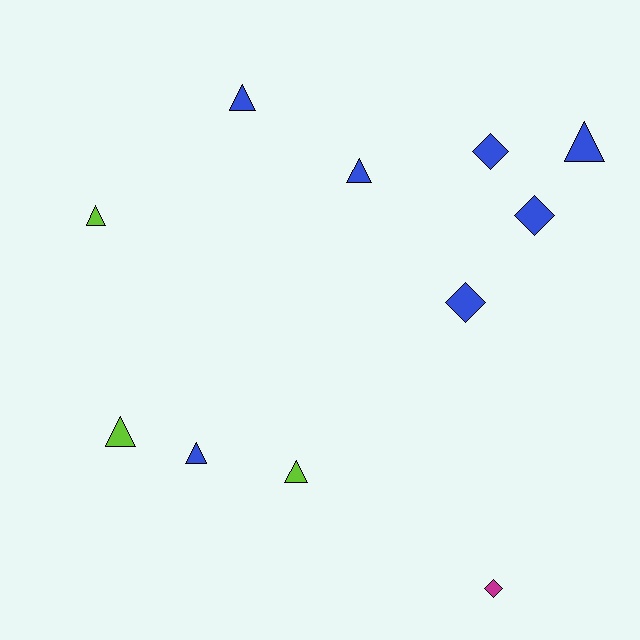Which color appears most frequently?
Blue, with 7 objects.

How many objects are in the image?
There are 11 objects.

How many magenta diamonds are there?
There is 1 magenta diamond.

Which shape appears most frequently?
Triangle, with 7 objects.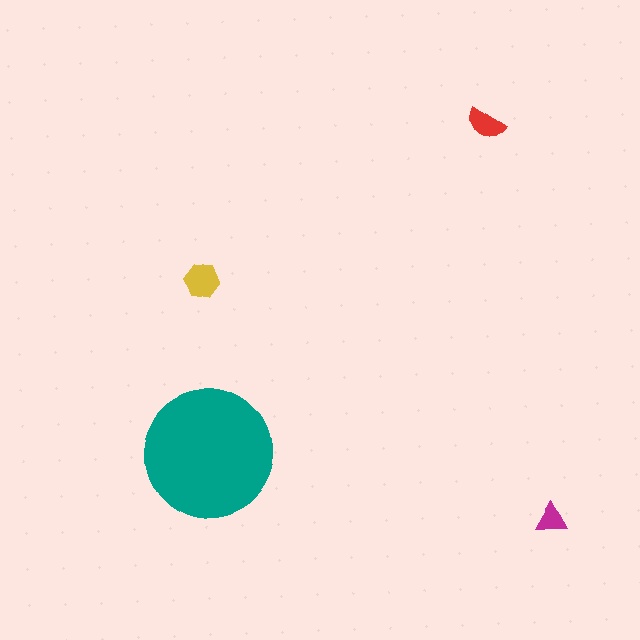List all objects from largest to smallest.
The teal circle, the yellow hexagon, the red semicircle, the magenta triangle.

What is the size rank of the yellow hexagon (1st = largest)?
2nd.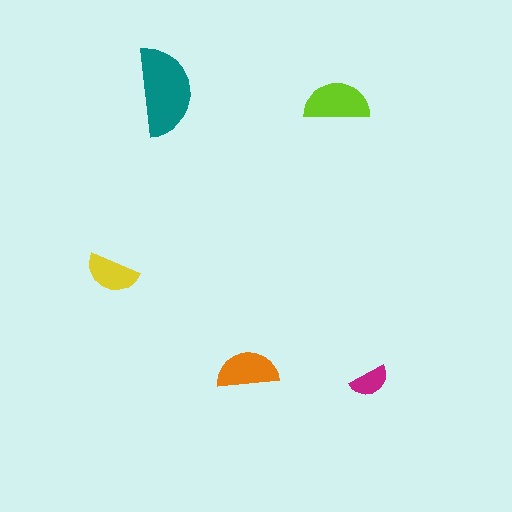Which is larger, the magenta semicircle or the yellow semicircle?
The yellow one.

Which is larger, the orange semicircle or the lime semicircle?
The lime one.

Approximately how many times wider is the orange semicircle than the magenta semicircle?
About 1.5 times wider.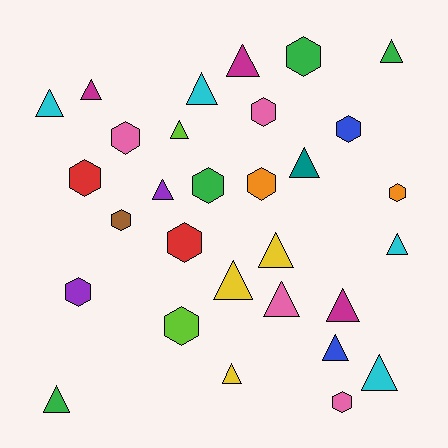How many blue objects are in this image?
There are 2 blue objects.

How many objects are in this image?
There are 30 objects.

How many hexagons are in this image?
There are 13 hexagons.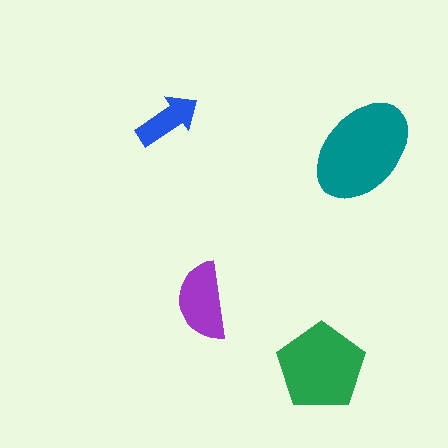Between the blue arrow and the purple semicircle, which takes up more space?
The purple semicircle.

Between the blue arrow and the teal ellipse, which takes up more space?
The teal ellipse.